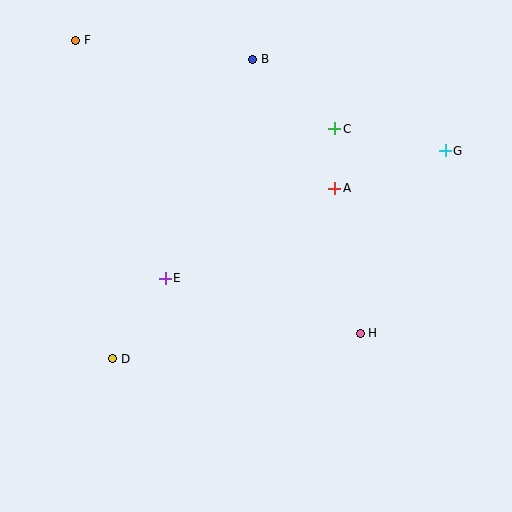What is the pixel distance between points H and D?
The distance between H and D is 249 pixels.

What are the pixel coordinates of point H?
Point H is at (360, 333).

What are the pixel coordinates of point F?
Point F is at (76, 40).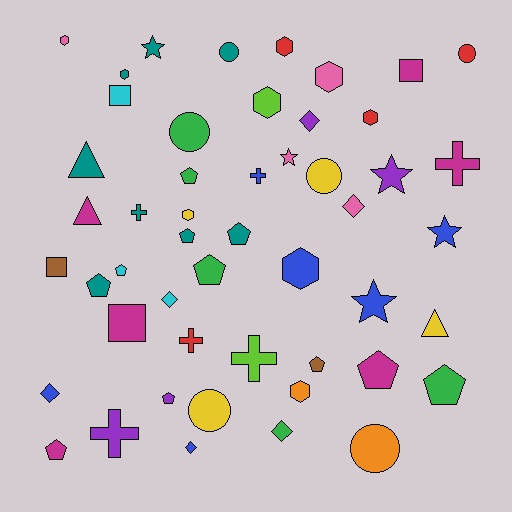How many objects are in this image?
There are 50 objects.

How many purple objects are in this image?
There are 4 purple objects.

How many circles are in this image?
There are 6 circles.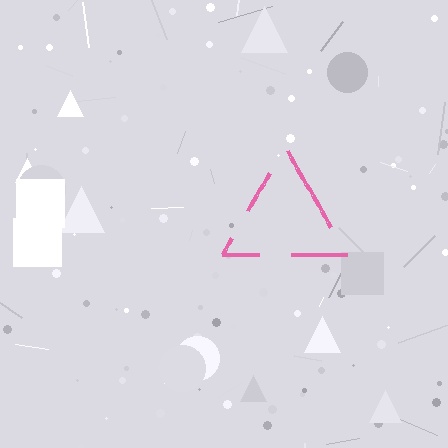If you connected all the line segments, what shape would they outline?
They would outline a triangle.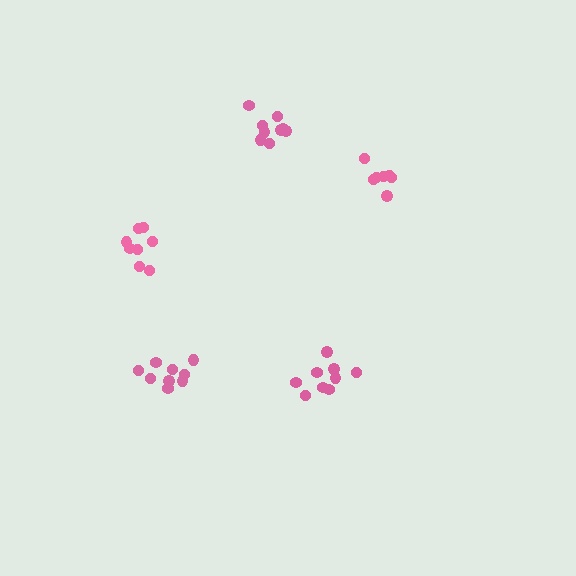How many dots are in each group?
Group 1: 7 dots, Group 2: 9 dots, Group 3: 8 dots, Group 4: 9 dots, Group 5: 9 dots (42 total).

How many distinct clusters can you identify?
There are 5 distinct clusters.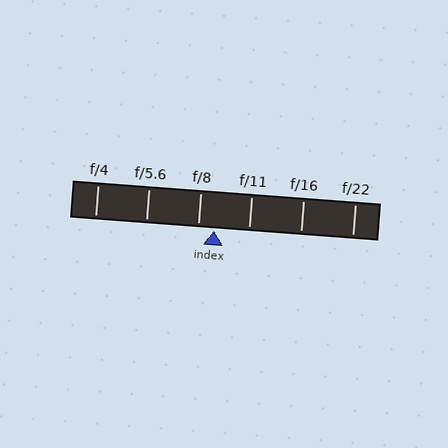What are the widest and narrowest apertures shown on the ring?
The widest aperture shown is f/4 and the narrowest is f/22.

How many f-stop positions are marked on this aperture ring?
There are 6 f-stop positions marked.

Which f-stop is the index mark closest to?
The index mark is closest to f/8.